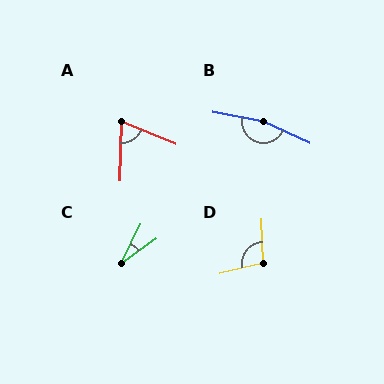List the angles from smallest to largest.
C (29°), A (69°), D (101°), B (166°).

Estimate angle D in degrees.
Approximately 101 degrees.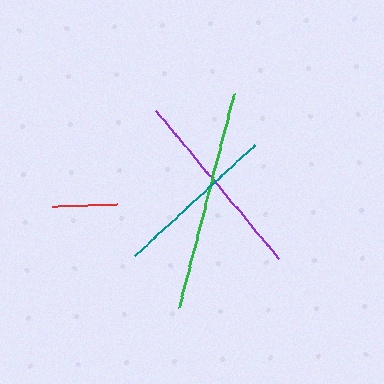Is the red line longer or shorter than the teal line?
The teal line is longer than the red line.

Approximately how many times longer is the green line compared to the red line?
The green line is approximately 3.4 times the length of the red line.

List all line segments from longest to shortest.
From longest to shortest: green, purple, teal, red.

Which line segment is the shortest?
The red line is the shortest at approximately 65 pixels.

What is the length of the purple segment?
The purple segment is approximately 193 pixels long.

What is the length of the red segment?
The red segment is approximately 65 pixels long.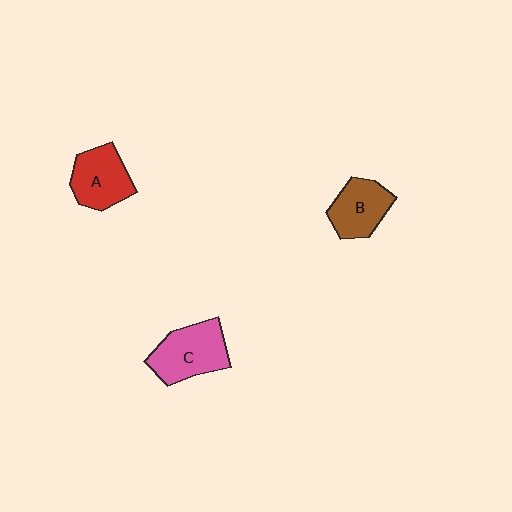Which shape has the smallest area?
Shape B (brown).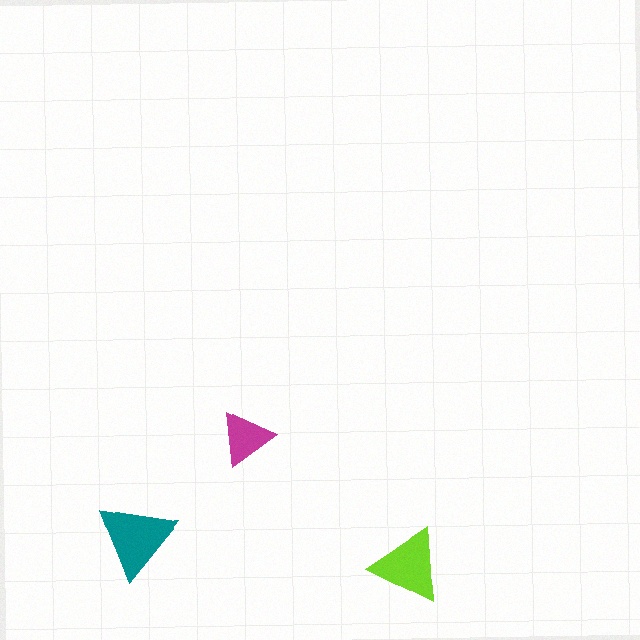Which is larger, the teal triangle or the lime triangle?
The teal one.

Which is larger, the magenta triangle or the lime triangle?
The lime one.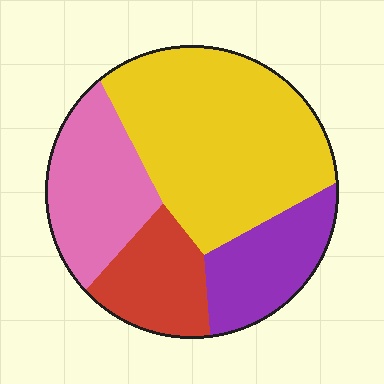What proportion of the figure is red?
Red covers around 15% of the figure.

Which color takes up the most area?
Yellow, at roughly 45%.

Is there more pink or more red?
Pink.